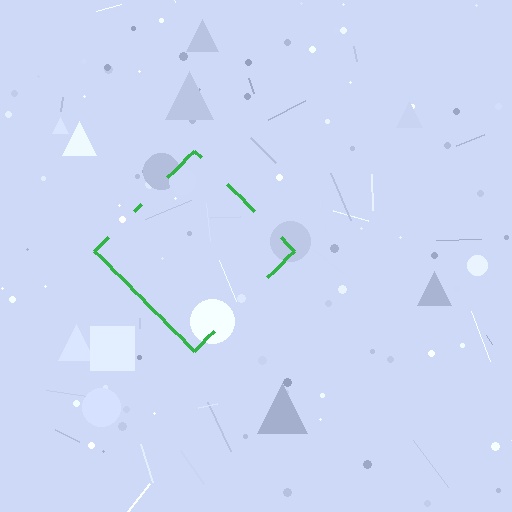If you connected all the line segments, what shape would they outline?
They would outline a diamond.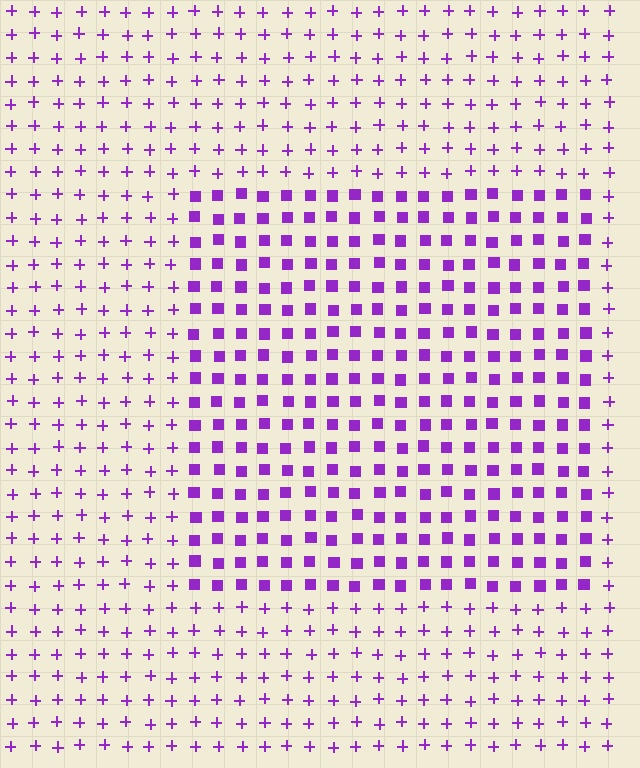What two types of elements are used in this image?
The image uses squares inside the rectangle region and plus signs outside it.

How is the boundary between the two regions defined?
The boundary is defined by a change in element shape: squares inside vs. plus signs outside. All elements share the same color and spacing.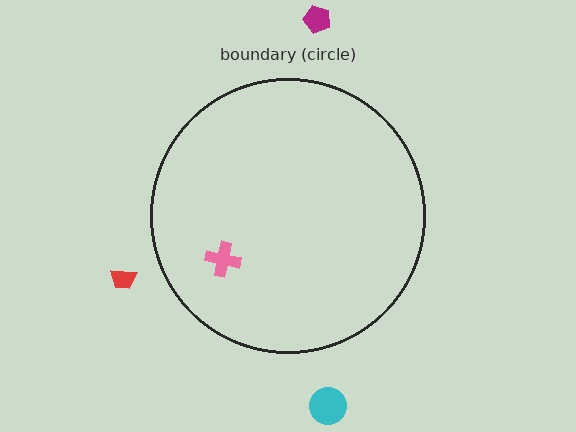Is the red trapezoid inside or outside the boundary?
Outside.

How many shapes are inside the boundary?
1 inside, 3 outside.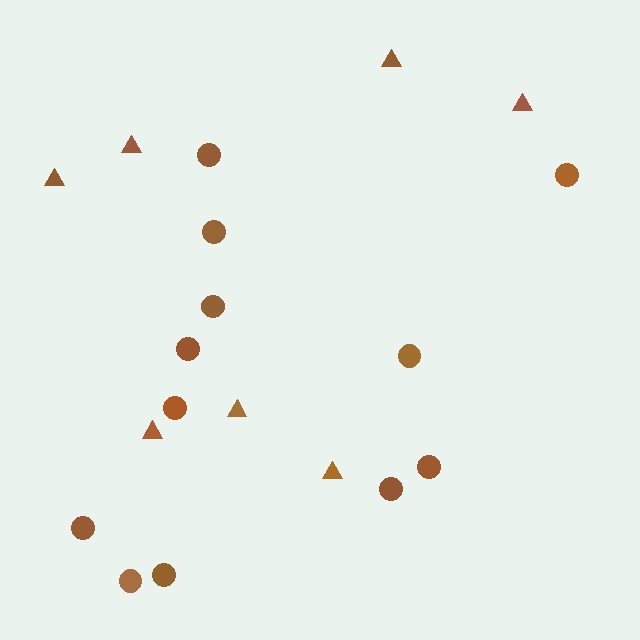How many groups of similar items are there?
There are 2 groups: one group of circles (12) and one group of triangles (7).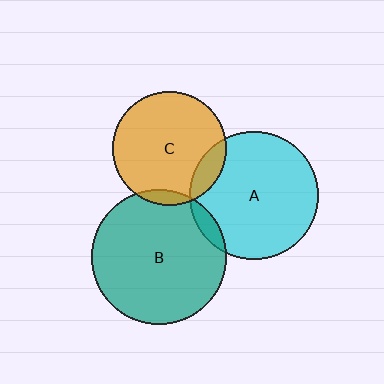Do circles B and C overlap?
Yes.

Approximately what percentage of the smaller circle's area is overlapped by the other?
Approximately 5%.